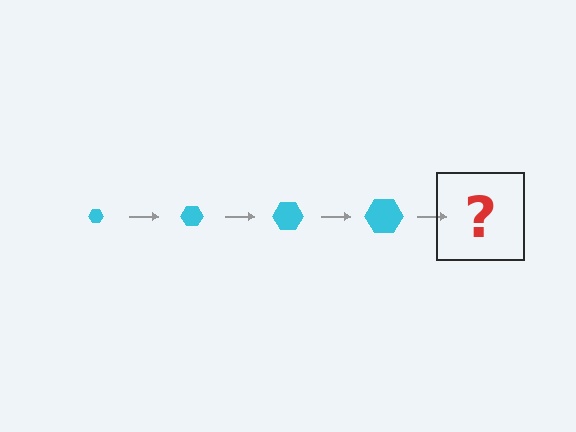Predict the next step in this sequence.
The next step is a cyan hexagon, larger than the previous one.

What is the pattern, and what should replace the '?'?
The pattern is that the hexagon gets progressively larger each step. The '?' should be a cyan hexagon, larger than the previous one.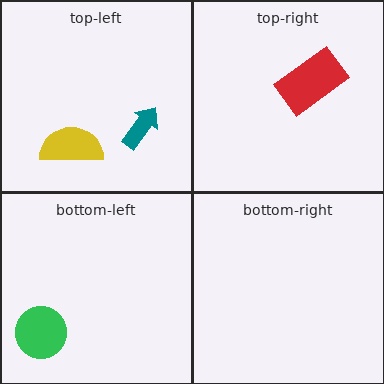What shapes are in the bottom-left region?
The green circle.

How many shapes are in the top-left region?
2.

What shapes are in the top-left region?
The teal arrow, the yellow semicircle.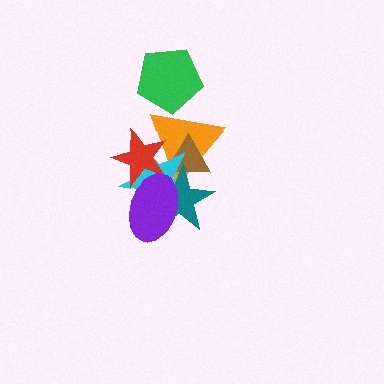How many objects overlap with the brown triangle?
4 objects overlap with the brown triangle.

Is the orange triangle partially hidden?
Yes, it is partially covered by another shape.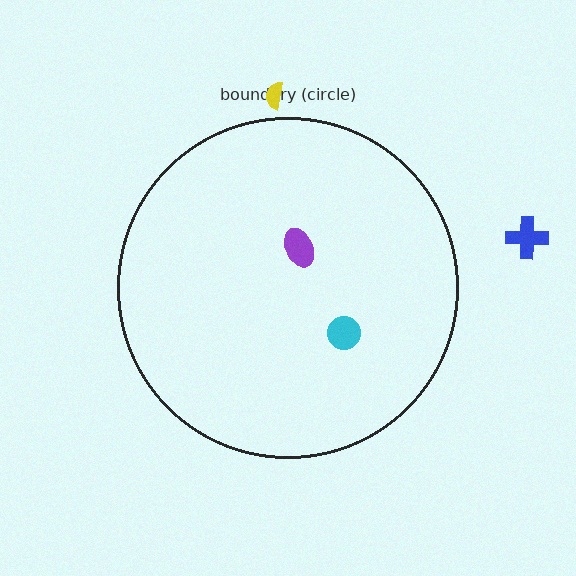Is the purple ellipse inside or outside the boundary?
Inside.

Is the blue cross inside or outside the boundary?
Outside.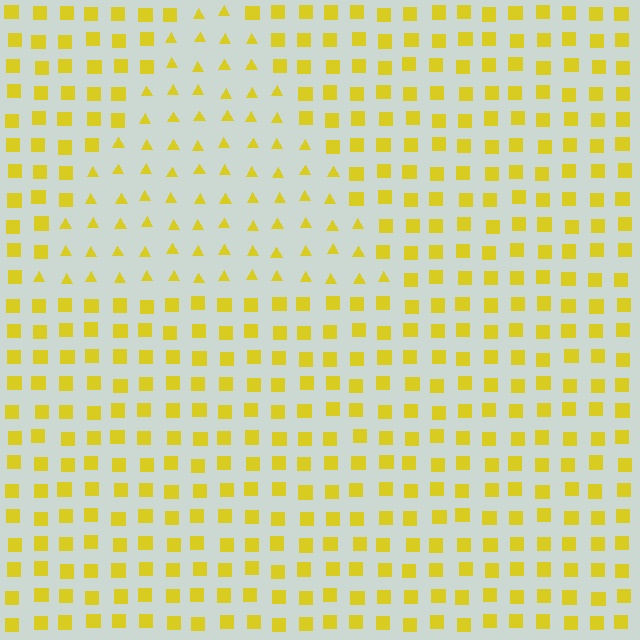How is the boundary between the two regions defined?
The boundary is defined by a change in element shape: triangles inside vs. squares outside. All elements share the same color and spacing.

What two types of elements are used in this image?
The image uses triangles inside the triangle region and squares outside it.